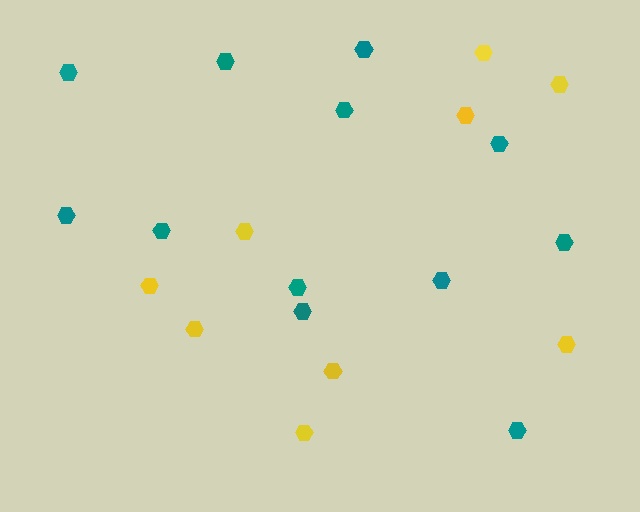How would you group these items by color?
There are 2 groups: one group of teal hexagons (12) and one group of yellow hexagons (9).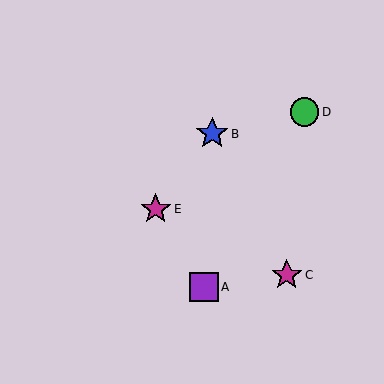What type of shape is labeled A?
Shape A is a purple square.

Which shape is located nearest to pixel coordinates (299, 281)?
The magenta star (labeled C) at (287, 275) is nearest to that location.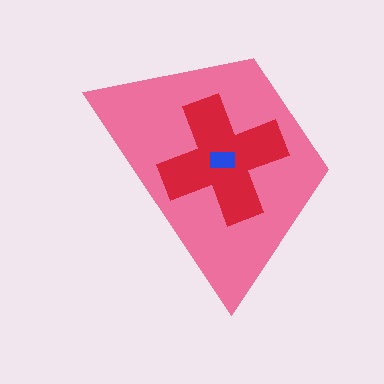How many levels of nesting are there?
3.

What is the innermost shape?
The blue rectangle.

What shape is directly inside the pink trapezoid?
The red cross.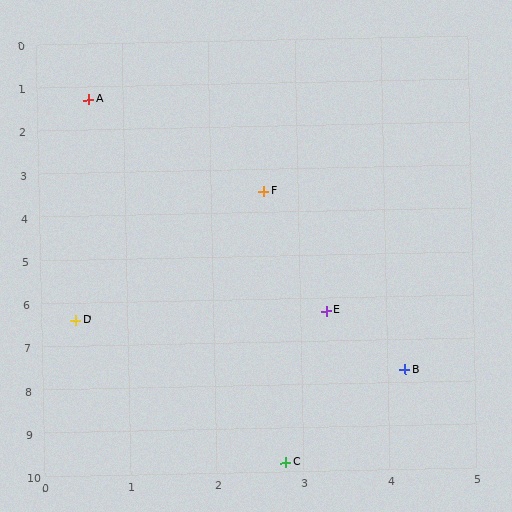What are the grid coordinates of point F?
Point F is at approximately (2.6, 3.5).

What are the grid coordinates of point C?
Point C is at approximately (2.8, 9.8).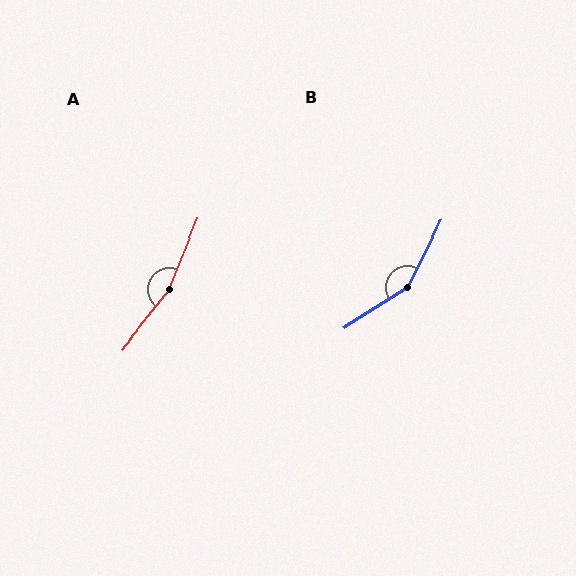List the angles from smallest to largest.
B (150°), A (164°).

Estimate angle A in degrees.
Approximately 164 degrees.